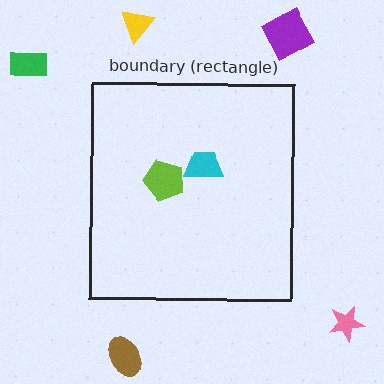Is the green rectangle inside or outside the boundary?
Outside.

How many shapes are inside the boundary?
2 inside, 5 outside.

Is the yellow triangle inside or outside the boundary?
Outside.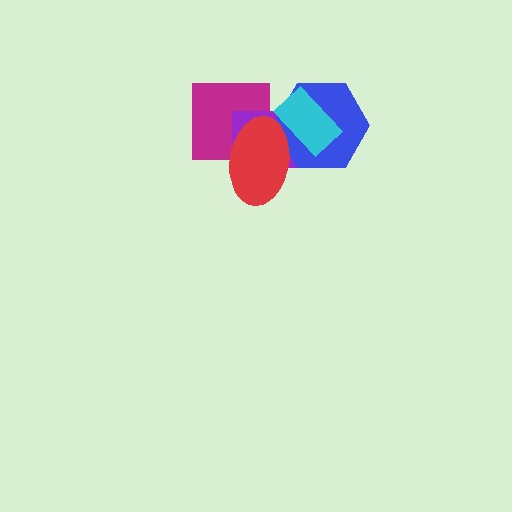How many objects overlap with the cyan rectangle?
3 objects overlap with the cyan rectangle.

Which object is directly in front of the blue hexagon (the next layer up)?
The red ellipse is directly in front of the blue hexagon.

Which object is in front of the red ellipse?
The cyan rectangle is in front of the red ellipse.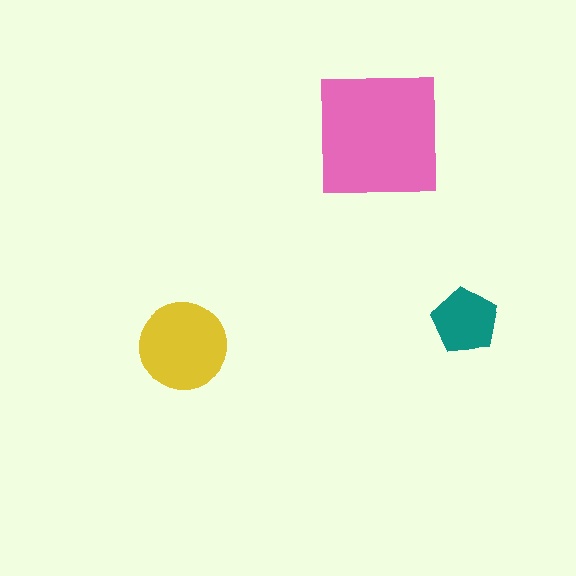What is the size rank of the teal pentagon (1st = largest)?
3rd.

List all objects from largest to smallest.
The pink square, the yellow circle, the teal pentagon.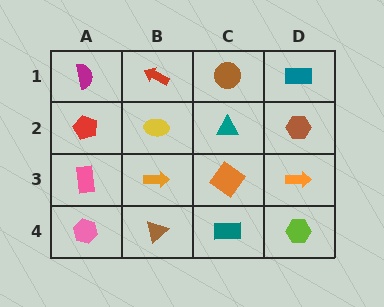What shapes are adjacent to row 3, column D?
A brown hexagon (row 2, column D), a lime hexagon (row 4, column D), an orange diamond (row 3, column C).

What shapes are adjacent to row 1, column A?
A red pentagon (row 2, column A), a red arrow (row 1, column B).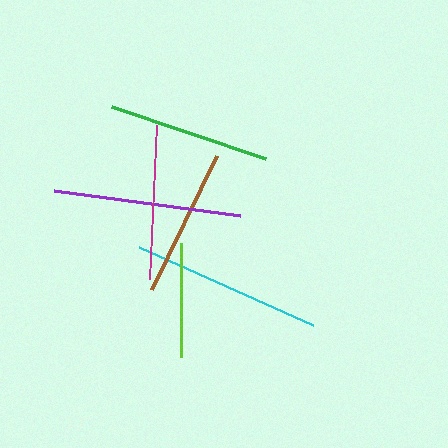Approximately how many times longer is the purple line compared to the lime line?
The purple line is approximately 1.7 times the length of the lime line.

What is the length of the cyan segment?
The cyan segment is approximately 191 pixels long.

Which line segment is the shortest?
The lime line is the shortest at approximately 113 pixels.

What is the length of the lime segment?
The lime segment is approximately 113 pixels long.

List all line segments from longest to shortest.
From longest to shortest: cyan, purple, green, magenta, brown, lime.